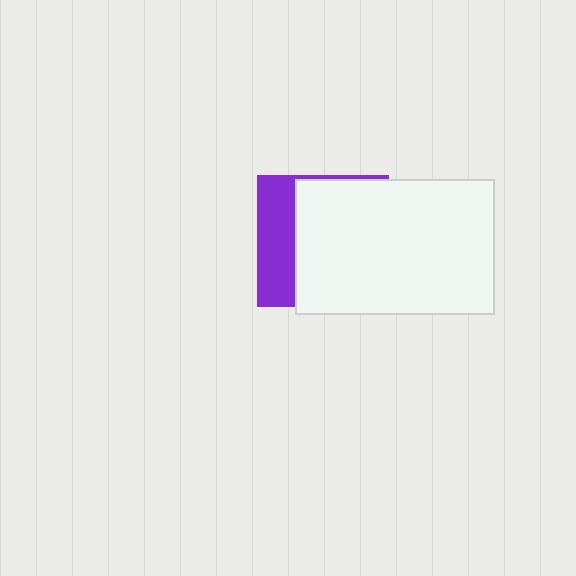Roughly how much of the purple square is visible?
A small part of it is visible (roughly 31%).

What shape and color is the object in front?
The object in front is a white rectangle.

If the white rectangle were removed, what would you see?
You would see the complete purple square.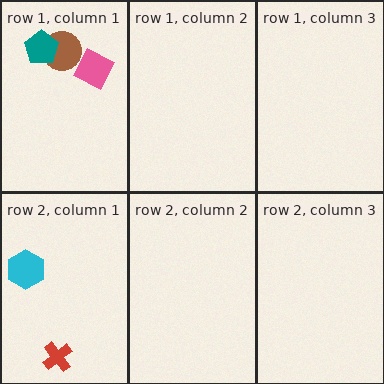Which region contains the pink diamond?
The row 1, column 1 region.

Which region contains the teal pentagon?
The row 1, column 1 region.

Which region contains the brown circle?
The row 1, column 1 region.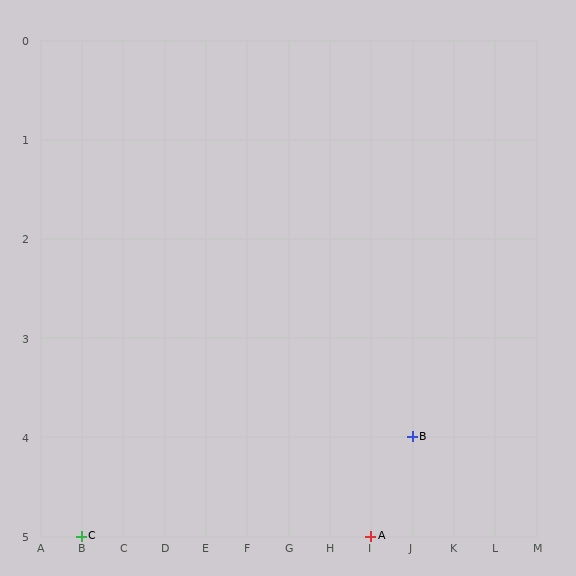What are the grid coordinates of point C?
Point C is at grid coordinates (B, 5).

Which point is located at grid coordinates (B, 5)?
Point C is at (B, 5).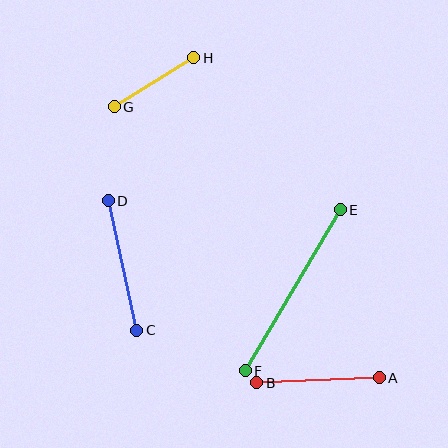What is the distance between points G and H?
The distance is approximately 94 pixels.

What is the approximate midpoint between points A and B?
The midpoint is at approximately (318, 380) pixels.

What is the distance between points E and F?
The distance is approximately 187 pixels.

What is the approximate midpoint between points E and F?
The midpoint is at approximately (293, 290) pixels.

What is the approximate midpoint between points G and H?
The midpoint is at approximately (154, 82) pixels.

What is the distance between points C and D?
The distance is approximately 132 pixels.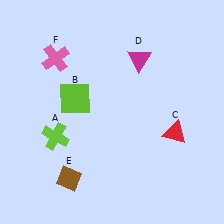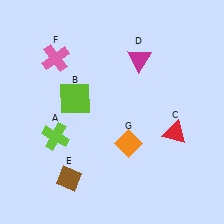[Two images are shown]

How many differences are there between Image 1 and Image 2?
There is 1 difference between the two images.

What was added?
An orange diamond (G) was added in Image 2.